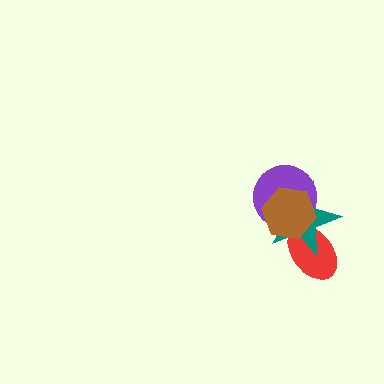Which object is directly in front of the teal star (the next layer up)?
The purple circle is directly in front of the teal star.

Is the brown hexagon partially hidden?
No, no other shape covers it.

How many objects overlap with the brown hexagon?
3 objects overlap with the brown hexagon.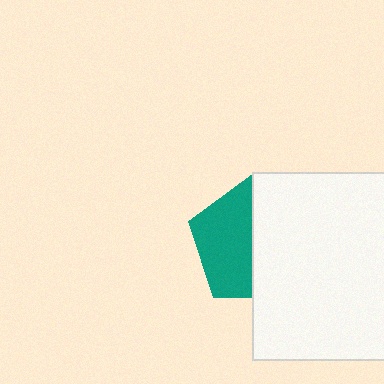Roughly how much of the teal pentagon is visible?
About half of it is visible (roughly 48%).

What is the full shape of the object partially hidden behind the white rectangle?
The partially hidden object is a teal pentagon.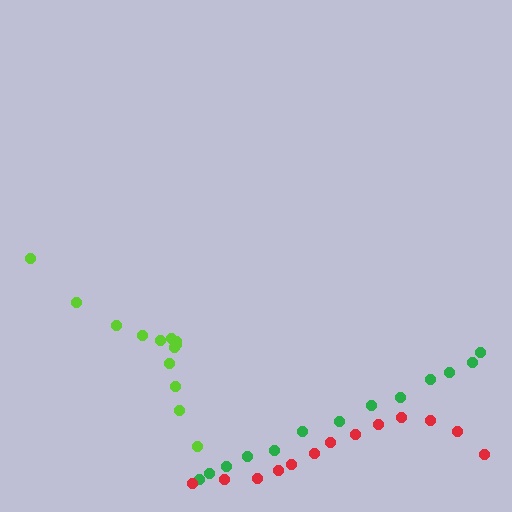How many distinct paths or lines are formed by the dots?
There are 3 distinct paths.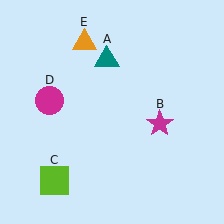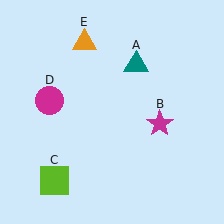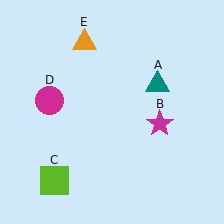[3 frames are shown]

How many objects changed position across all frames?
1 object changed position: teal triangle (object A).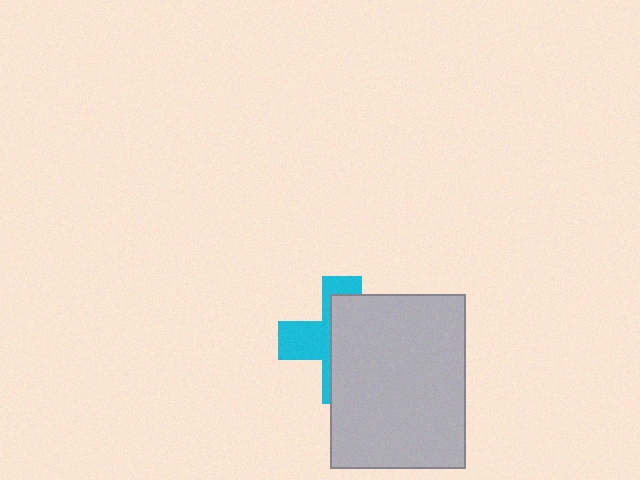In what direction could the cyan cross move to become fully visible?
The cyan cross could move left. That would shift it out from behind the light gray rectangle entirely.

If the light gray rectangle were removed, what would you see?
You would see the complete cyan cross.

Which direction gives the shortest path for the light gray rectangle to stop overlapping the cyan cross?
Moving right gives the shortest separation.